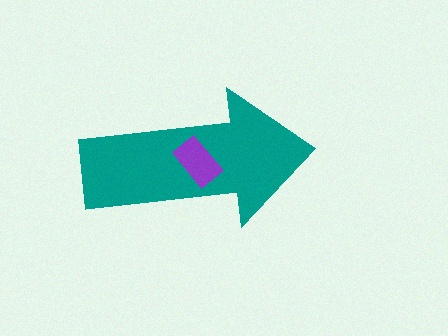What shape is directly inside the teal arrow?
The purple rectangle.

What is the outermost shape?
The teal arrow.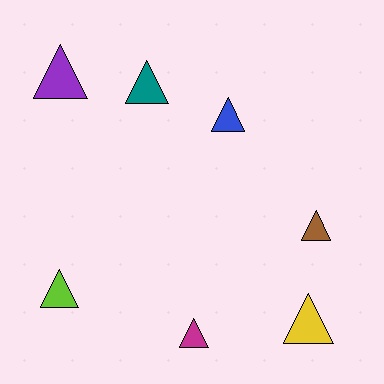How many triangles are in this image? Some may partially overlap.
There are 7 triangles.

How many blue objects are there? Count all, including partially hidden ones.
There is 1 blue object.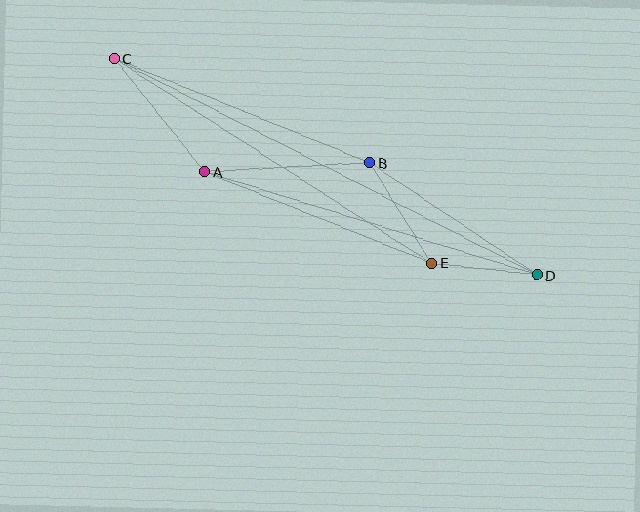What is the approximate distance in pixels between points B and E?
The distance between B and E is approximately 117 pixels.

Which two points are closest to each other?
Points D and E are closest to each other.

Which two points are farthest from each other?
Points C and D are farthest from each other.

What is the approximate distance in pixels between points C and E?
The distance between C and E is approximately 378 pixels.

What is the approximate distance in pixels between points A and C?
The distance between A and C is approximately 145 pixels.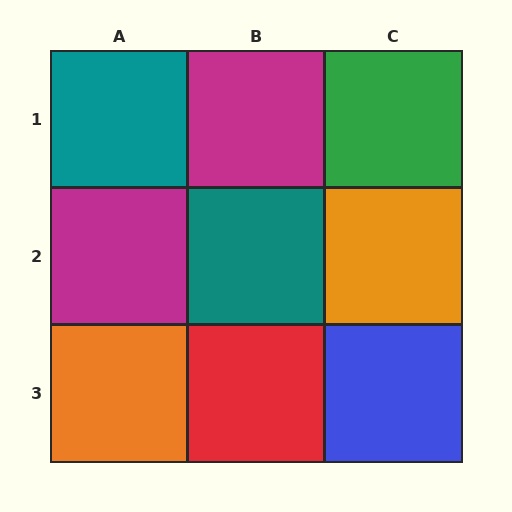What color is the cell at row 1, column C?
Green.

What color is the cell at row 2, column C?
Orange.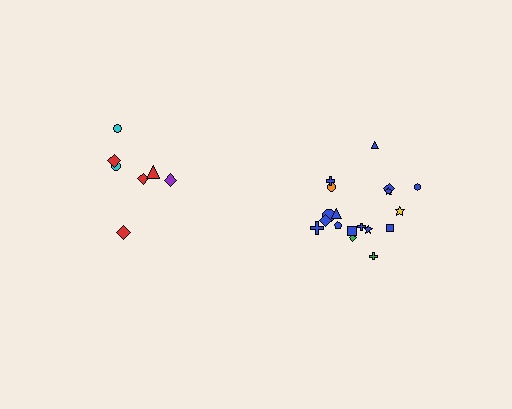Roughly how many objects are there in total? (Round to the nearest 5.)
Roughly 25 objects in total.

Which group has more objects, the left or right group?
The right group.